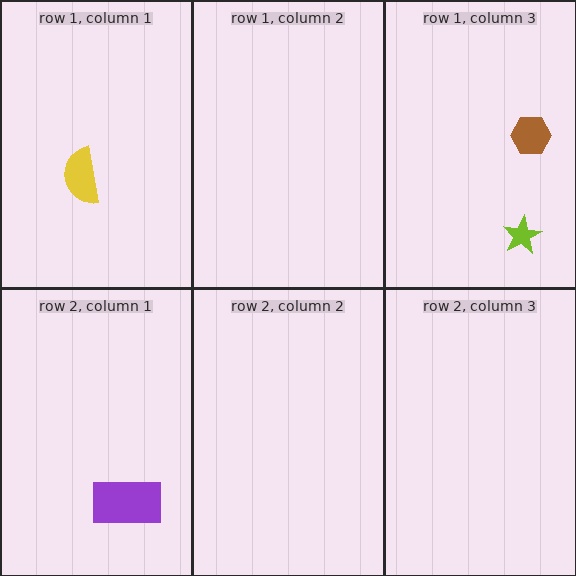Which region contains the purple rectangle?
The row 2, column 1 region.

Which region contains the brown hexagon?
The row 1, column 3 region.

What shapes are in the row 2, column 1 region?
The purple rectangle.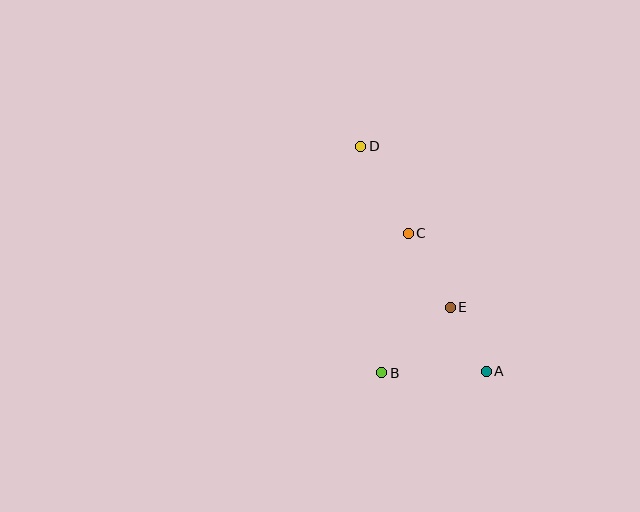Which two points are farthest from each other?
Points A and D are farthest from each other.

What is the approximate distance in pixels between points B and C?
The distance between B and C is approximately 142 pixels.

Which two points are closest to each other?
Points A and E are closest to each other.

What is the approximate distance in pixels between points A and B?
The distance between A and B is approximately 104 pixels.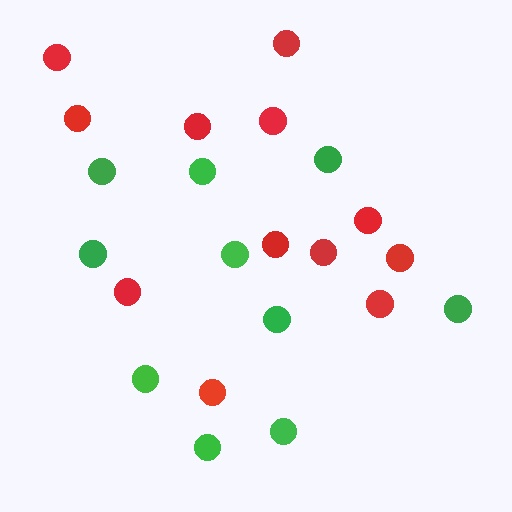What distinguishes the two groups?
There are 2 groups: one group of green circles (10) and one group of red circles (12).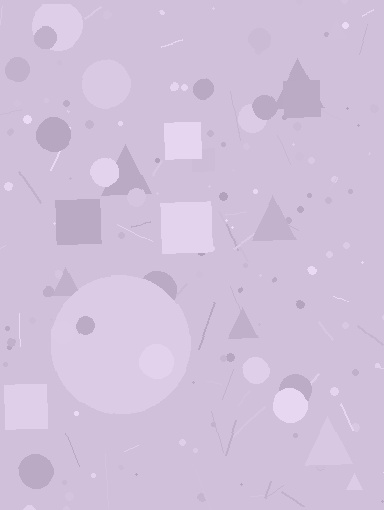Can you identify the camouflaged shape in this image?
The camouflaged shape is a circle.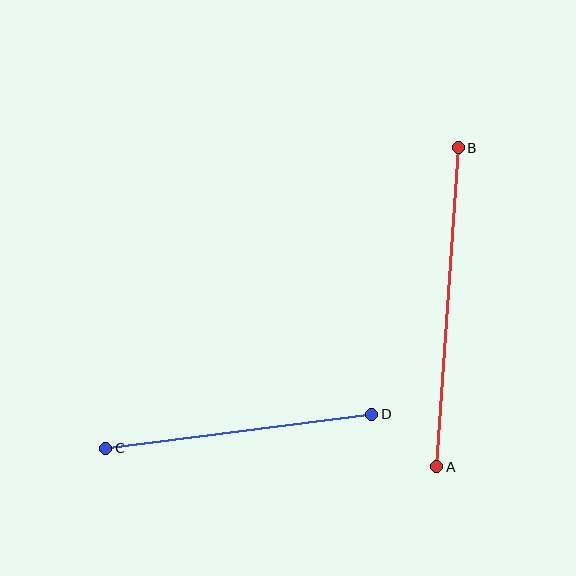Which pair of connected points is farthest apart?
Points A and B are farthest apart.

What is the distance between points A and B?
The distance is approximately 320 pixels.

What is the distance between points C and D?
The distance is approximately 268 pixels.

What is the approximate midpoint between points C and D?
The midpoint is at approximately (239, 431) pixels.